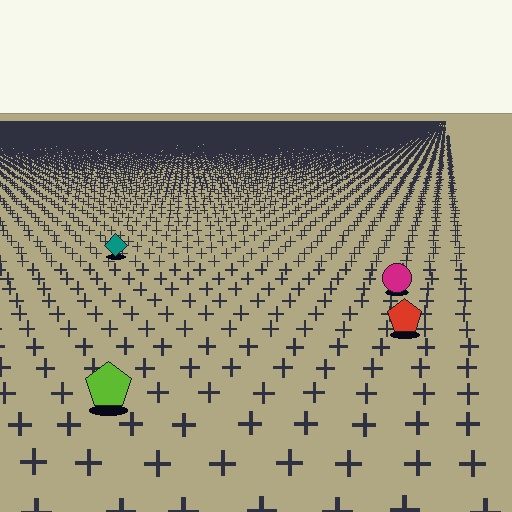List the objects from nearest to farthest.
From nearest to farthest: the lime pentagon, the red pentagon, the magenta circle, the teal diamond.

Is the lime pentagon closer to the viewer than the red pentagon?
Yes. The lime pentagon is closer — you can tell from the texture gradient: the ground texture is coarser near it.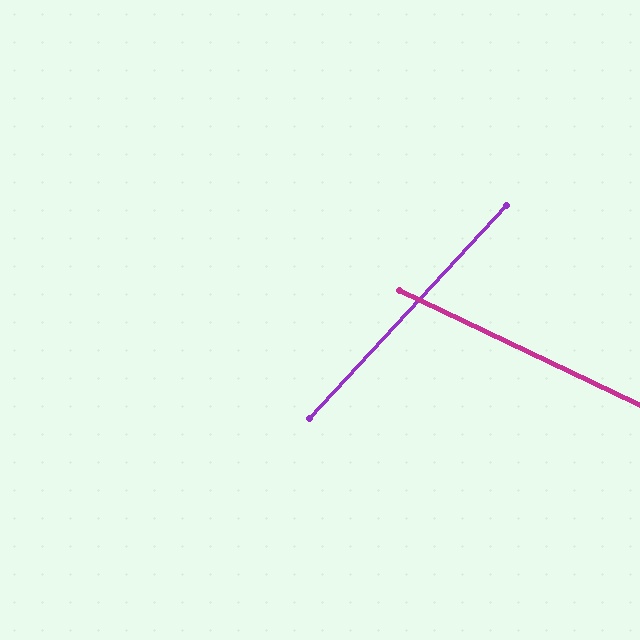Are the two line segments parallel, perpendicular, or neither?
Neither parallel nor perpendicular — they differ by about 73°.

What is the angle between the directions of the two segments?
Approximately 73 degrees.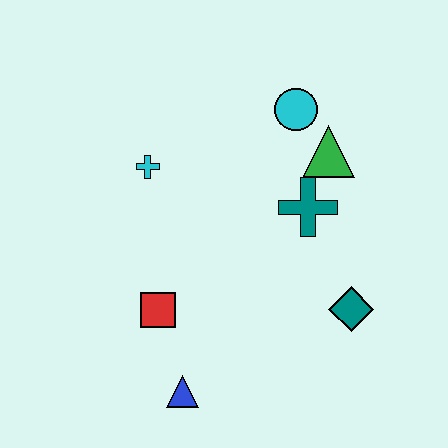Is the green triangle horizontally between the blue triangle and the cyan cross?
No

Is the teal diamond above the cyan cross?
No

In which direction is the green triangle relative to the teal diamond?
The green triangle is above the teal diamond.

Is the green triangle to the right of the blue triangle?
Yes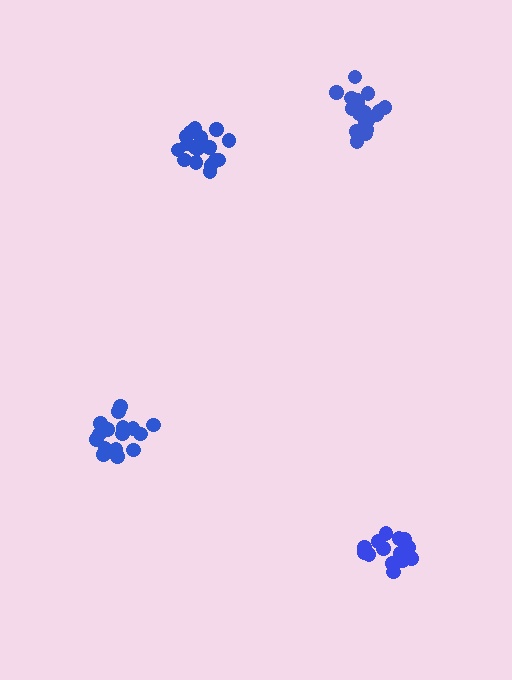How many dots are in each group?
Group 1: 17 dots, Group 2: 17 dots, Group 3: 20 dots, Group 4: 16 dots (70 total).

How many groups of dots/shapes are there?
There are 4 groups.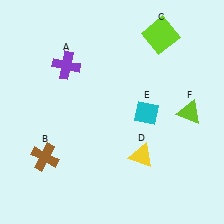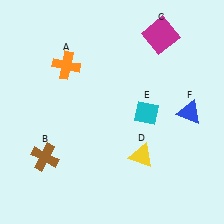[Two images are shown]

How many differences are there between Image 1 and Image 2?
There are 3 differences between the two images.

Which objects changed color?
A changed from purple to orange. C changed from lime to magenta. F changed from lime to blue.